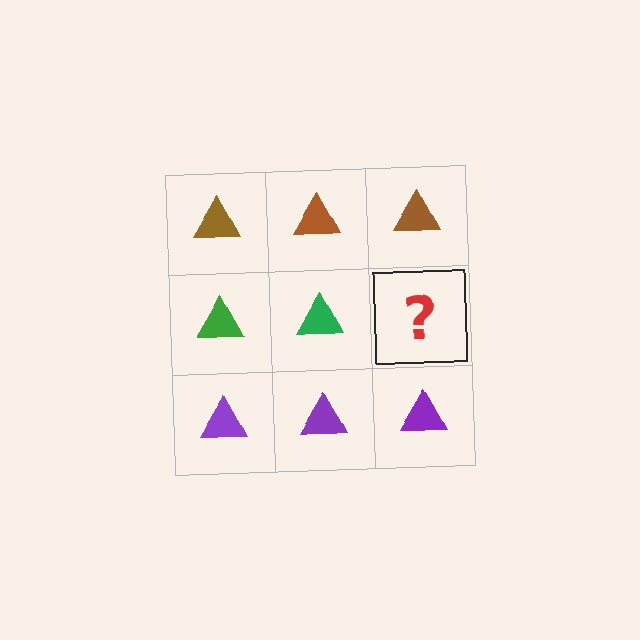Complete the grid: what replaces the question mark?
The question mark should be replaced with a green triangle.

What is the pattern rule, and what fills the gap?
The rule is that each row has a consistent color. The gap should be filled with a green triangle.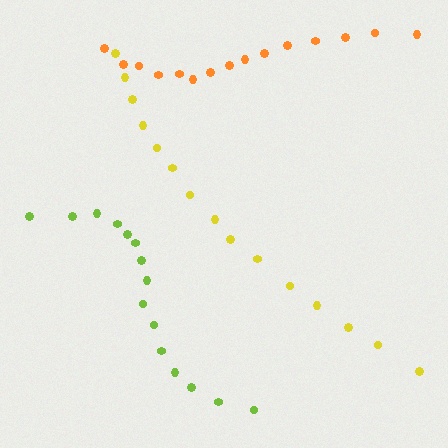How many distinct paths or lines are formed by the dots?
There are 3 distinct paths.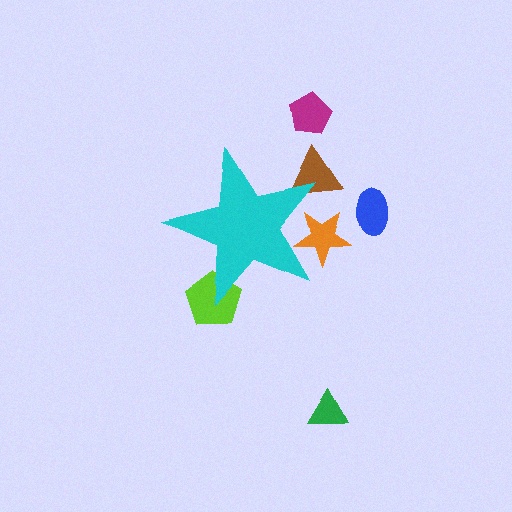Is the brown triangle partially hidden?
Yes, the brown triangle is partially hidden behind the cyan star.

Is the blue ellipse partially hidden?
No, the blue ellipse is fully visible.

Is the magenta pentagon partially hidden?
No, the magenta pentagon is fully visible.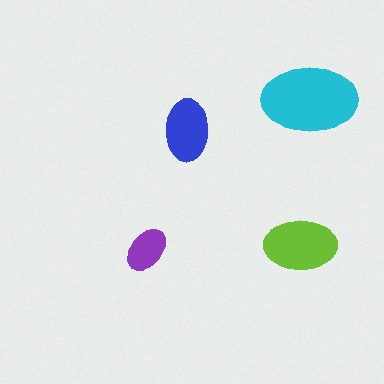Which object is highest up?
The cyan ellipse is topmost.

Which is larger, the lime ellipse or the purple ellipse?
The lime one.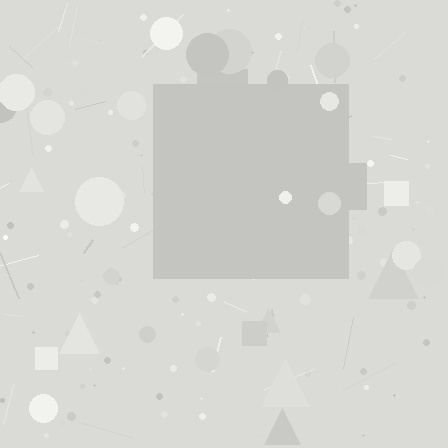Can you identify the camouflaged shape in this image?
The camouflaged shape is a square.